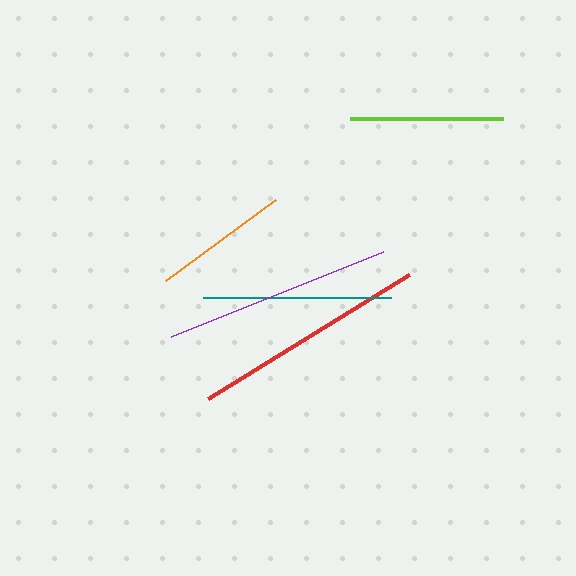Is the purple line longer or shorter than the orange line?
The purple line is longer than the orange line.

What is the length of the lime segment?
The lime segment is approximately 153 pixels long.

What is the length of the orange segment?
The orange segment is approximately 137 pixels long.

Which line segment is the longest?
The red line is the longest at approximately 236 pixels.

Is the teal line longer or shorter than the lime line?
The teal line is longer than the lime line.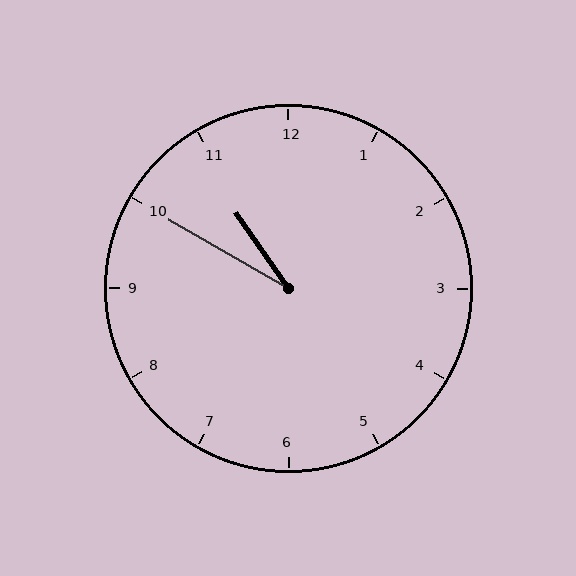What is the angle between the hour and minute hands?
Approximately 25 degrees.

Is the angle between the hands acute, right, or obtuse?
It is acute.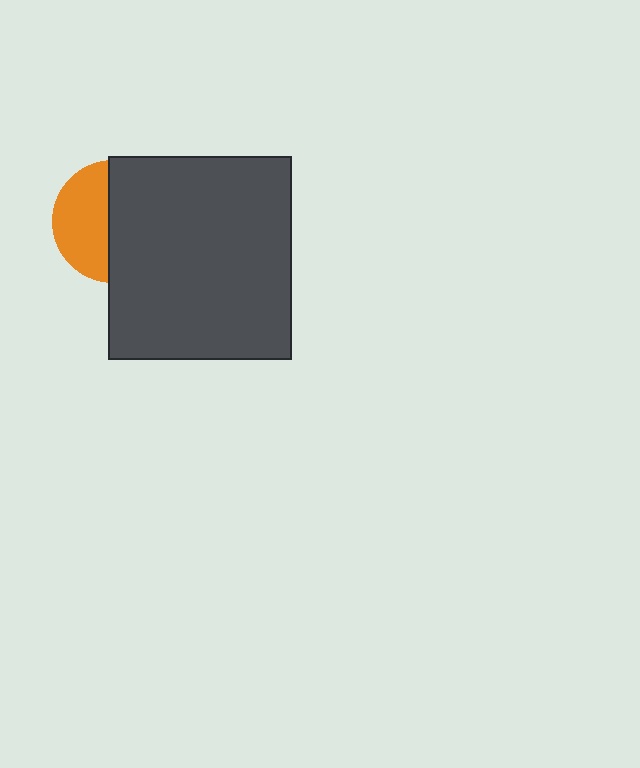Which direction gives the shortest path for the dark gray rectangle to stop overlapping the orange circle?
Moving right gives the shortest separation.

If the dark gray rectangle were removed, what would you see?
You would see the complete orange circle.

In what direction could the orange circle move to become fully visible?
The orange circle could move left. That would shift it out from behind the dark gray rectangle entirely.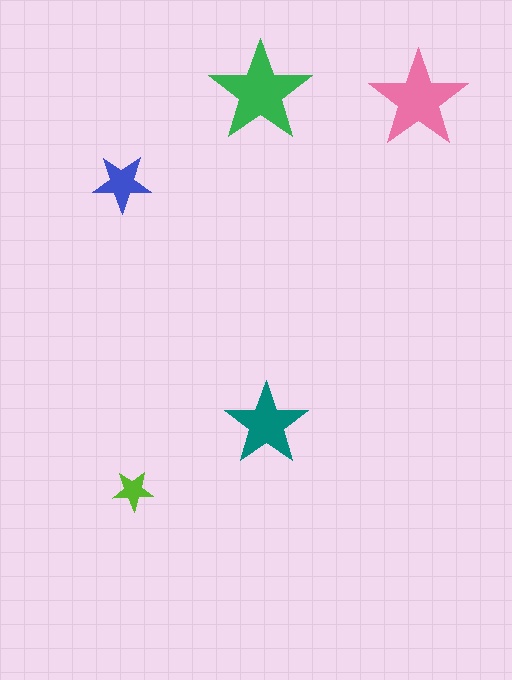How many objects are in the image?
There are 5 objects in the image.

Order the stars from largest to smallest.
the green one, the pink one, the teal one, the blue one, the lime one.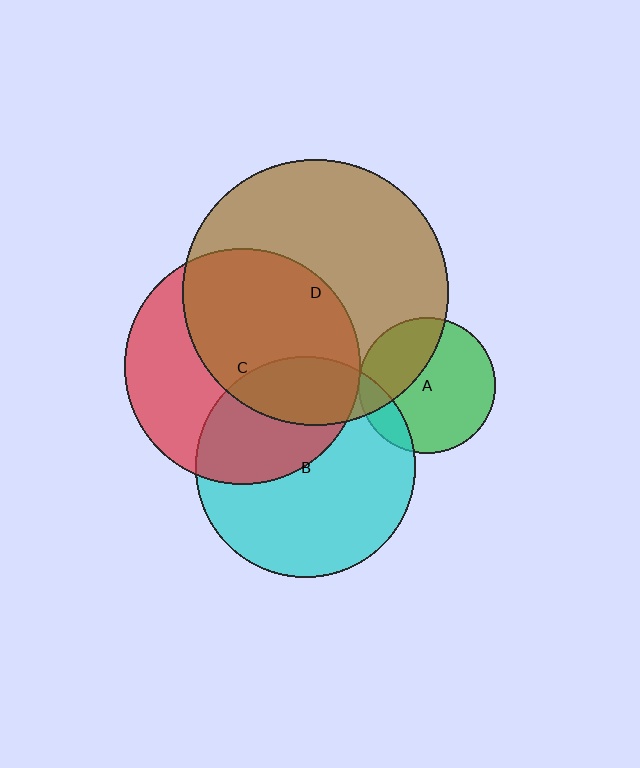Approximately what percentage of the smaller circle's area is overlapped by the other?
Approximately 15%.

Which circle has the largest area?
Circle D (brown).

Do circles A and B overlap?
Yes.